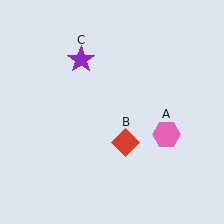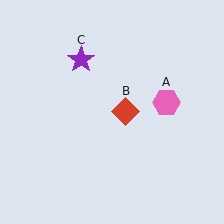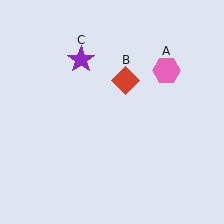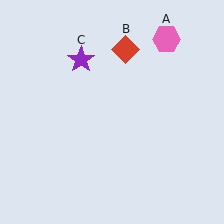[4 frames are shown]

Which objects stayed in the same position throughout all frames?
Purple star (object C) remained stationary.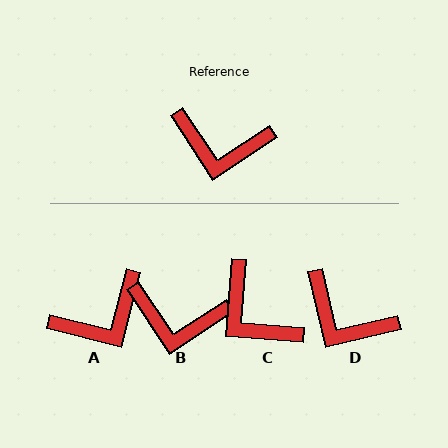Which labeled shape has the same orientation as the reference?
B.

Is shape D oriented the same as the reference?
No, it is off by about 20 degrees.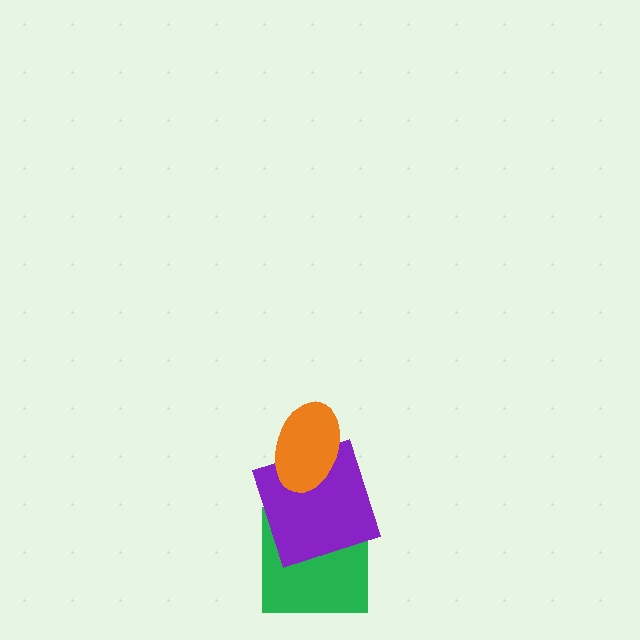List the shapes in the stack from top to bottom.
From top to bottom: the orange ellipse, the purple square, the green square.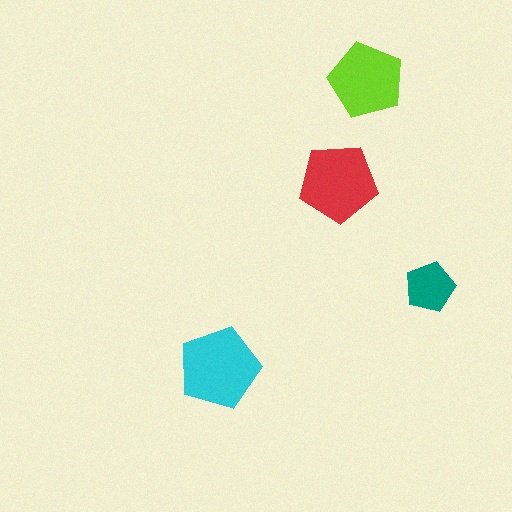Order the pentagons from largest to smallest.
the cyan one, the red one, the lime one, the teal one.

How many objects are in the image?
There are 4 objects in the image.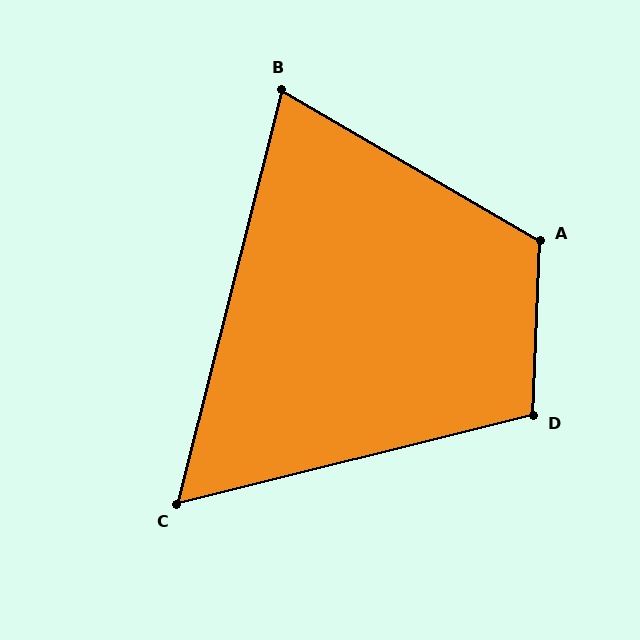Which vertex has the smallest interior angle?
C, at approximately 62 degrees.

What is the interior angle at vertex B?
Approximately 74 degrees (acute).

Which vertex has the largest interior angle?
A, at approximately 118 degrees.